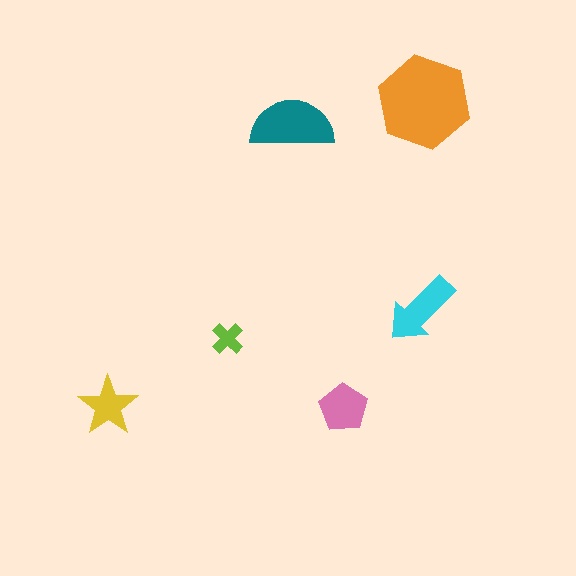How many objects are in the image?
There are 6 objects in the image.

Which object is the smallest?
The lime cross.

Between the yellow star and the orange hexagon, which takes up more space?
The orange hexagon.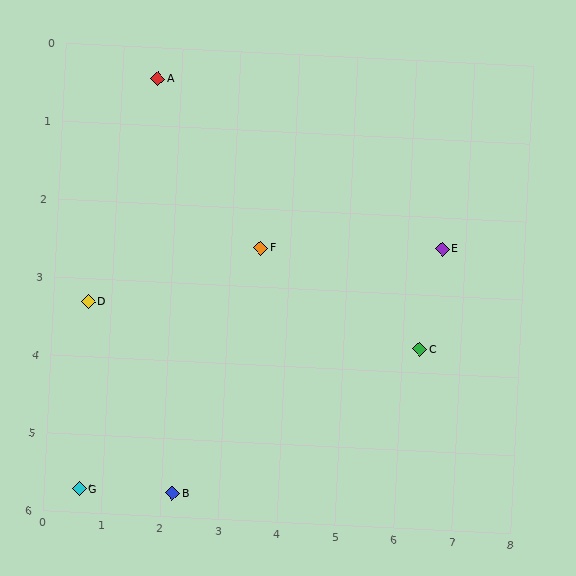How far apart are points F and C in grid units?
Points F and C are about 3.0 grid units apart.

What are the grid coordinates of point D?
Point D is at approximately (0.6, 3.3).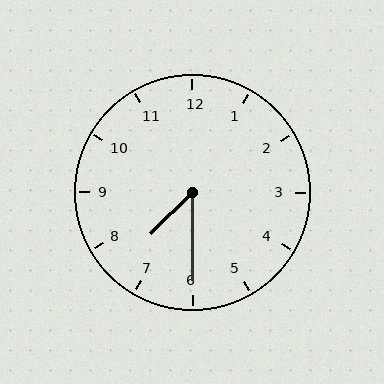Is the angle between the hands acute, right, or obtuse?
It is acute.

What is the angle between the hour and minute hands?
Approximately 45 degrees.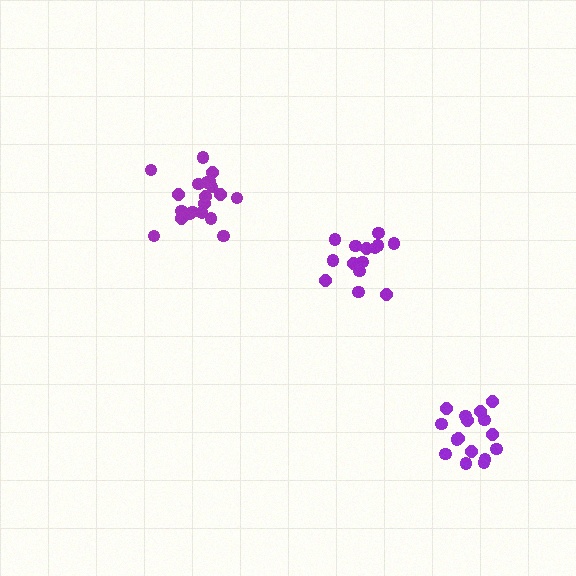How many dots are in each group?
Group 1: 20 dots, Group 2: 16 dots, Group 3: 14 dots (50 total).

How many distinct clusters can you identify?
There are 3 distinct clusters.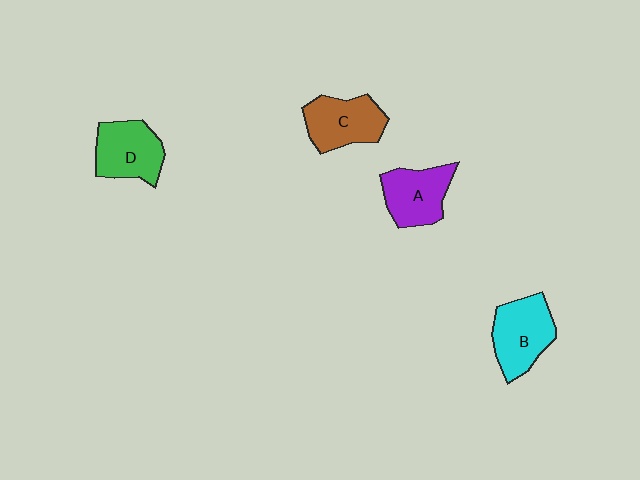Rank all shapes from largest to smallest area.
From largest to smallest: B (cyan), D (green), C (brown), A (purple).